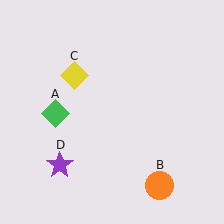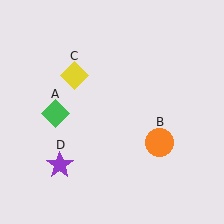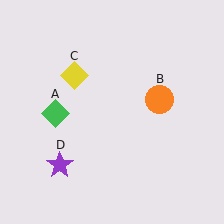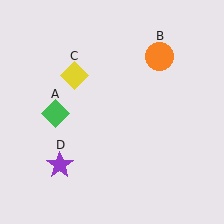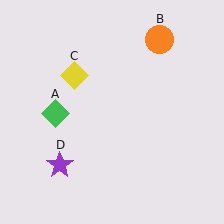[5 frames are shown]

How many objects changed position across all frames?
1 object changed position: orange circle (object B).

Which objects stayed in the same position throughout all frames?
Green diamond (object A) and yellow diamond (object C) and purple star (object D) remained stationary.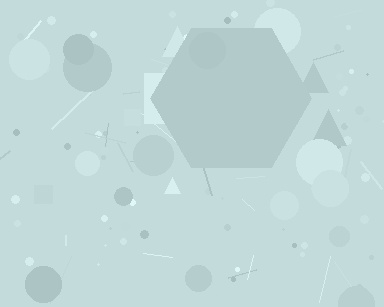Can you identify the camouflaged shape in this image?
The camouflaged shape is a hexagon.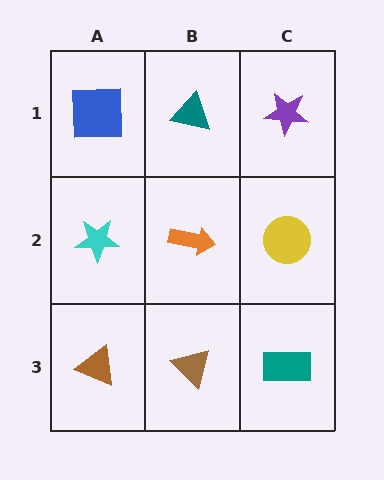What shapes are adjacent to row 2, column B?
A teal triangle (row 1, column B), a brown triangle (row 3, column B), a cyan star (row 2, column A), a yellow circle (row 2, column C).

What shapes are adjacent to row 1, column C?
A yellow circle (row 2, column C), a teal triangle (row 1, column B).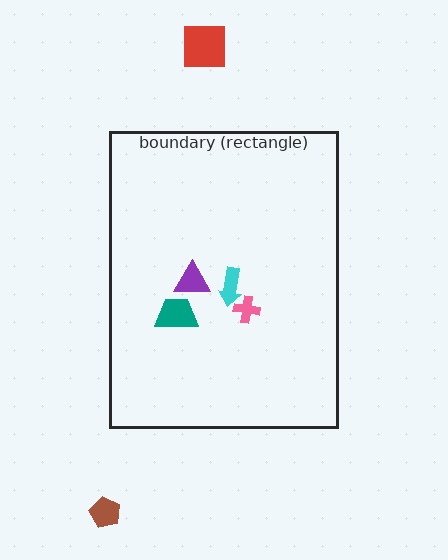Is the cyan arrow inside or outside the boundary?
Inside.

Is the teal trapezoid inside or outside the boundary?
Inside.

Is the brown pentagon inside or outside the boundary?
Outside.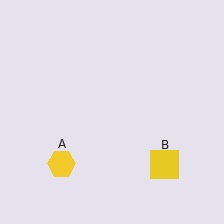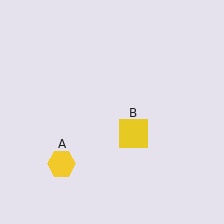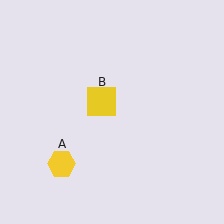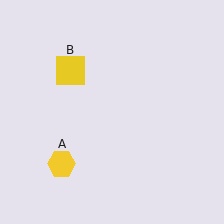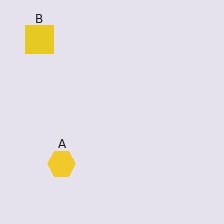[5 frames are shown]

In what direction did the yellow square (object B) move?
The yellow square (object B) moved up and to the left.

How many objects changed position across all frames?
1 object changed position: yellow square (object B).